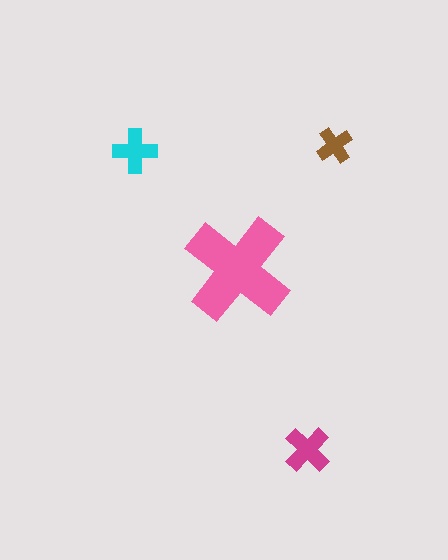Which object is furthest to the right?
The brown cross is rightmost.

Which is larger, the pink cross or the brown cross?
The pink one.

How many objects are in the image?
There are 4 objects in the image.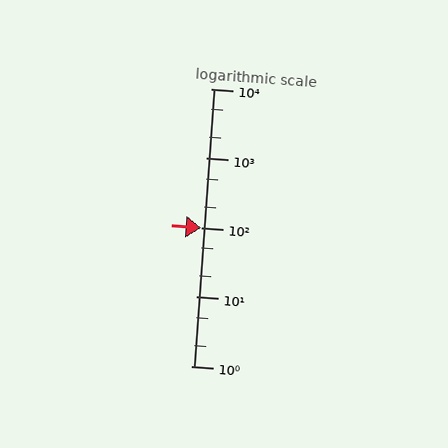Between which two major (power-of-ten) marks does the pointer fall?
The pointer is between 10 and 100.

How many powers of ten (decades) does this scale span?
The scale spans 4 decades, from 1 to 10000.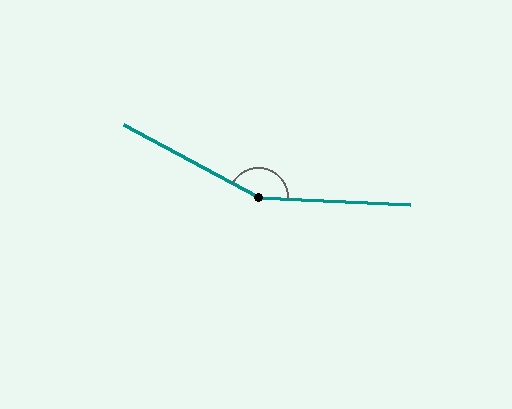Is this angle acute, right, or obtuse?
It is obtuse.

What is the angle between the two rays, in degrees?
Approximately 154 degrees.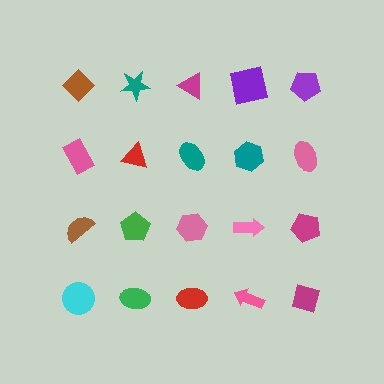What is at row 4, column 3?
A red ellipse.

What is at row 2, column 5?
A pink ellipse.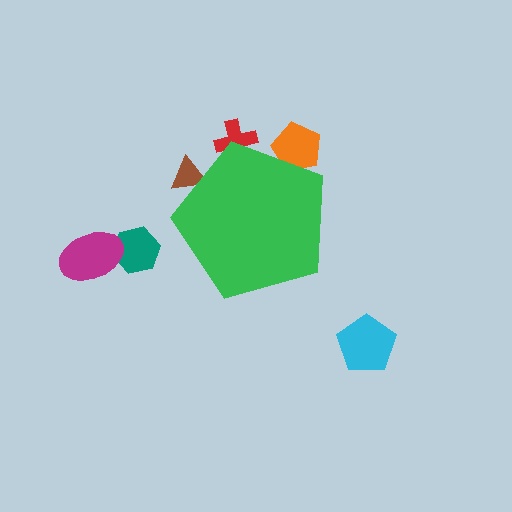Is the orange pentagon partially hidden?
Yes, the orange pentagon is partially hidden behind the green pentagon.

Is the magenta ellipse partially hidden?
No, the magenta ellipse is fully visible.